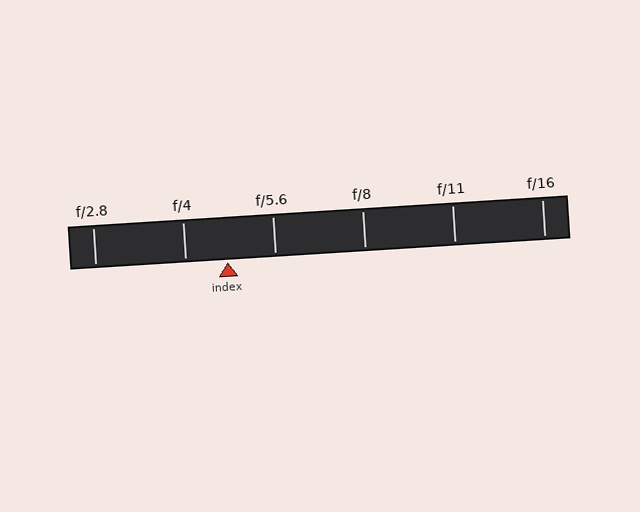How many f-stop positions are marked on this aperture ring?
There are 6 f-stop positions marked.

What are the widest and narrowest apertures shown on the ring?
The widest aperture shown is f/2.8 and the narrowest is f/16.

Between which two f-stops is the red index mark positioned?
The index mark is between f/4 and f/5.6.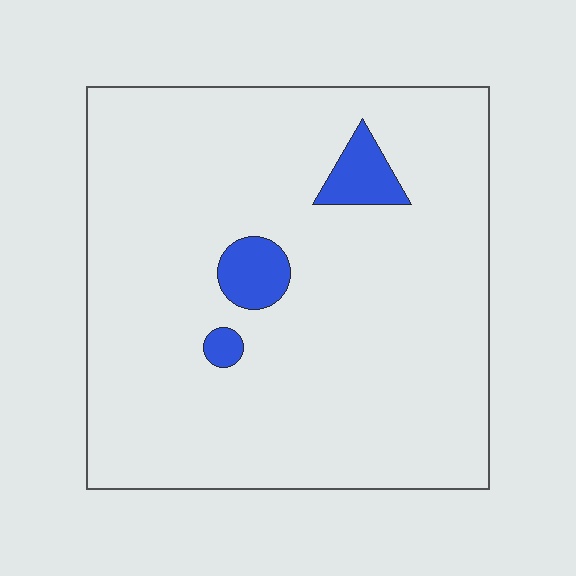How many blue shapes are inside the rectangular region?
3.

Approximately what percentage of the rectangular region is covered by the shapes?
Approximately 5%.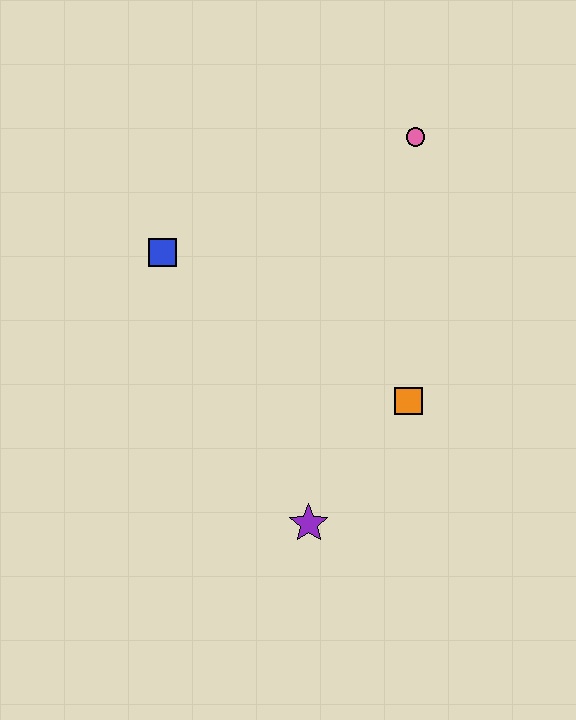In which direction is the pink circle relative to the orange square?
The pink circle is above the orange square.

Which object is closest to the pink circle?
The orange square is closest to the pink circle.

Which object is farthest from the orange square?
The blue square is farthest from the orange square.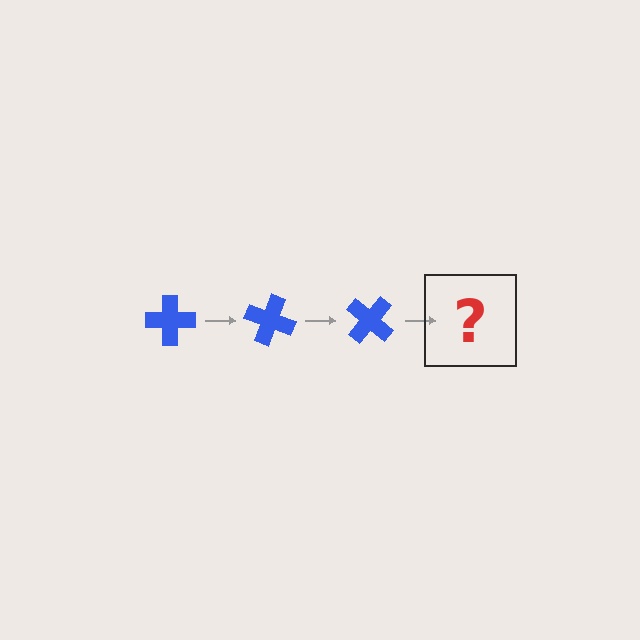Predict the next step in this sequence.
The next step is a blue cross rotated 60 degrees.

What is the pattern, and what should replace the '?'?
The pattern is that the cross rotates 20 degrees each step. The '?' should be a blue cross rotated 60 degrees.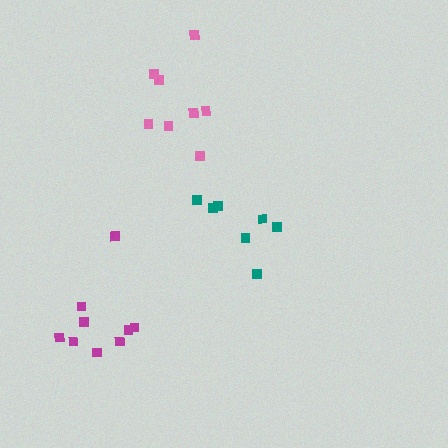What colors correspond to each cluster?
The clusters are colored: teal, magenta, pink.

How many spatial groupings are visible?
There are 3 spatial groupings.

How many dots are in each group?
Group 1: 7 dots, Group 2: 9 dots, Group 3: 8 dots (24 total).